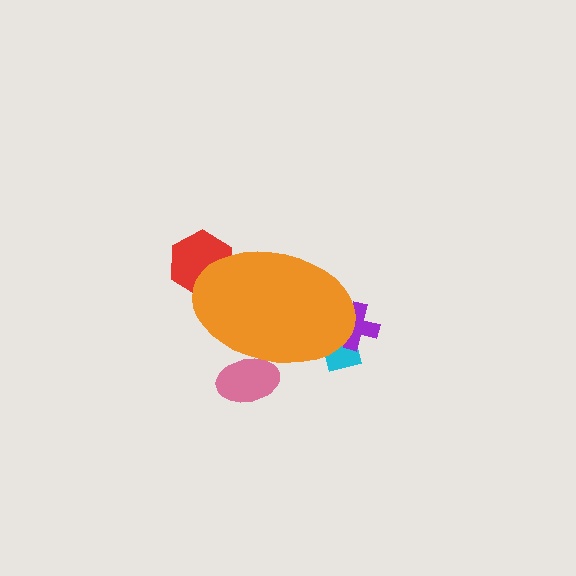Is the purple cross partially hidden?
Yes, the purple cross is partially hidden behind the orange ellipse.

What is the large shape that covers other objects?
An orange ellipse.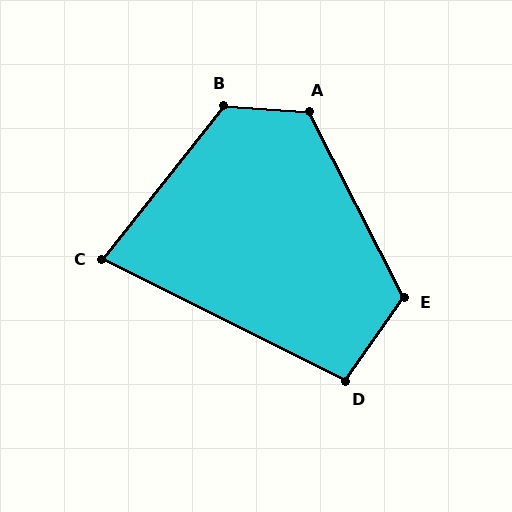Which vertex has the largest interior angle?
B, at approximately 124 degrees.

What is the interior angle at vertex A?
Approximately 121 degrees (obtuse).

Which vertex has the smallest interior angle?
C, at approximately 78 degrees.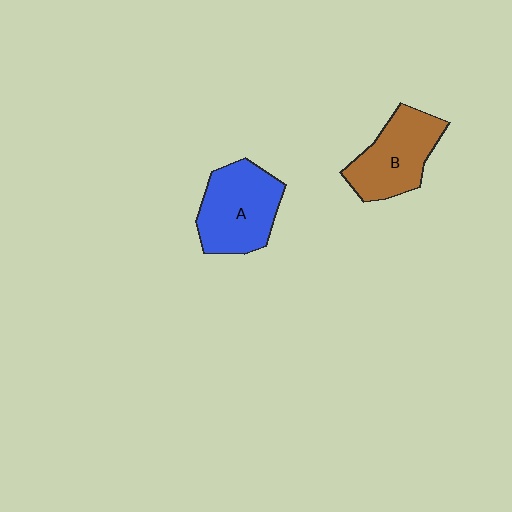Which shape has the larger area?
Shape A (blue).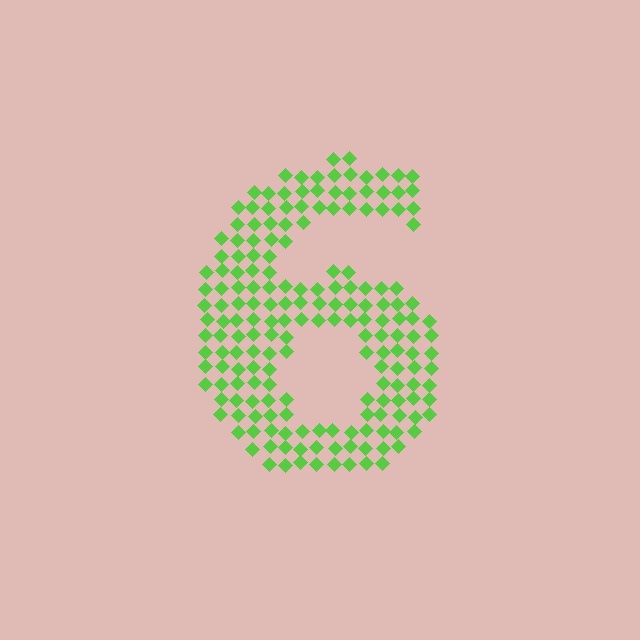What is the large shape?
The large shape is the digit 6.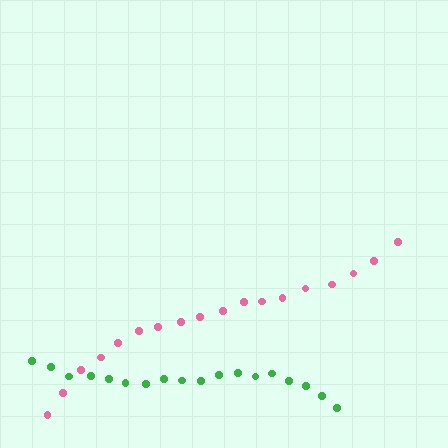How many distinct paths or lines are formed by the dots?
There are 2 distinct paths.